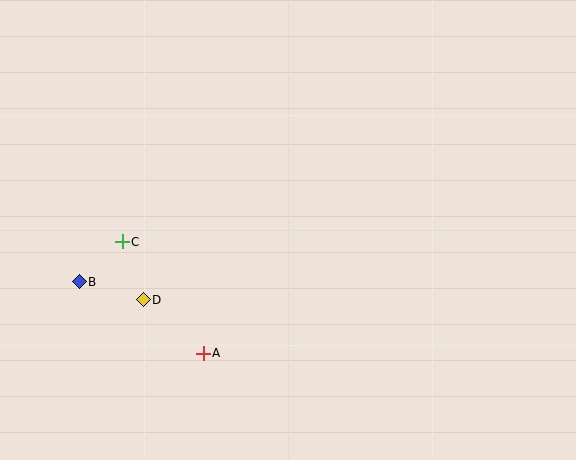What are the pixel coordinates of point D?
Point D is at (143, 300).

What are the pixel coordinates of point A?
Point A is at (203, 353).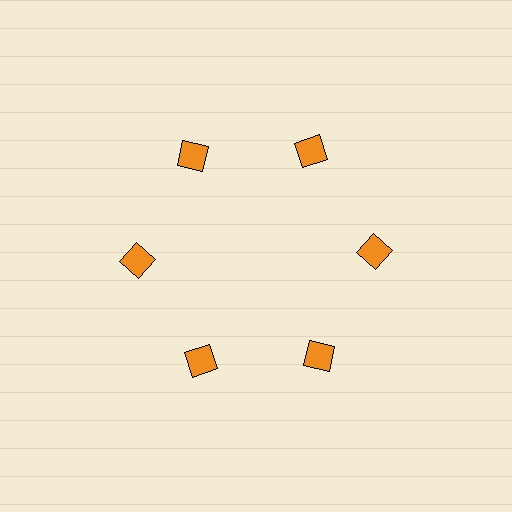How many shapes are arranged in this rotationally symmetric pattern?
There are 6 shapes, arranged in 6 groups of 1.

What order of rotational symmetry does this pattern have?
This pattern has 6-fold rotational symmetry.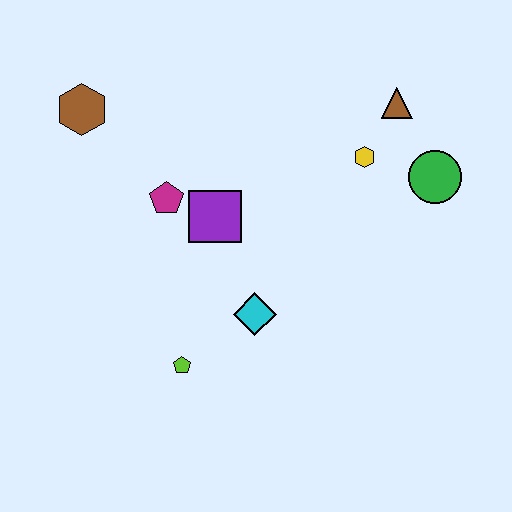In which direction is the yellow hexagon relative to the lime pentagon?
The yellow hexagon is above the lime pentagon.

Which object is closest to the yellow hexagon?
The brown triangle is closest to the yellow hexagon.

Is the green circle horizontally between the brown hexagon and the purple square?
No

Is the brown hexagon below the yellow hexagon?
No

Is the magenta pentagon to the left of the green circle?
Yes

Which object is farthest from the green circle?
The brown hexagon is farthest from the green circle.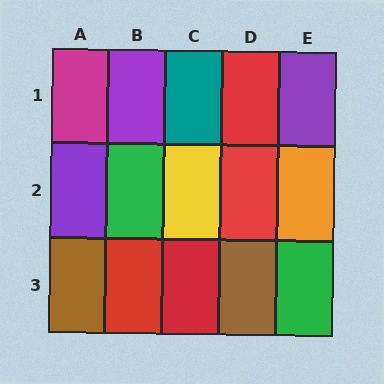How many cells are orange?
1 cell is orange.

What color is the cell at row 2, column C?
Yellow.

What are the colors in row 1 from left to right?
Magenta, purple, teal, red, purple.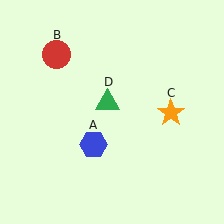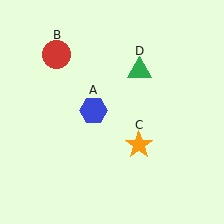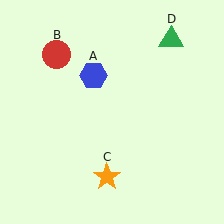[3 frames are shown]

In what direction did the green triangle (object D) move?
The green triangle (object D) moved up and to the right.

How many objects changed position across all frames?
3 objects changed position: blue hexagon (object A), orange star (object C), green triangle (object D).